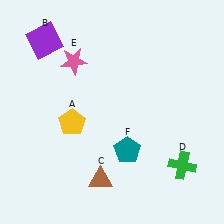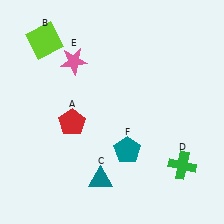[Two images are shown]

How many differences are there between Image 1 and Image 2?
There are 3 differences between the two images.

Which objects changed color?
A changed from yellow to red. B changed from purple to lime. C changed from brown to teal.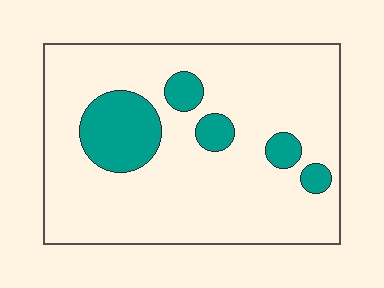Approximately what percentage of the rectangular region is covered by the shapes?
Approximately 15%.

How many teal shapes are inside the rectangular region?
5.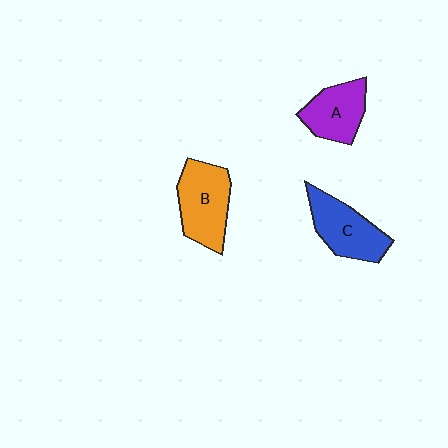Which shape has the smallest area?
Shape A (purple).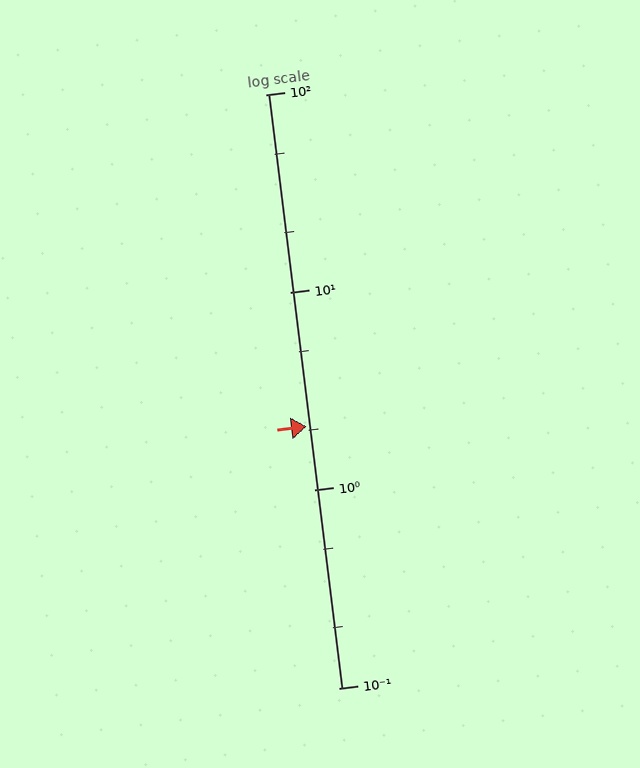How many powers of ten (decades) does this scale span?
The scale spans 3 decades, from 0.1 to 100.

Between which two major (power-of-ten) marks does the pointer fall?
The pointer is between 1 and 10.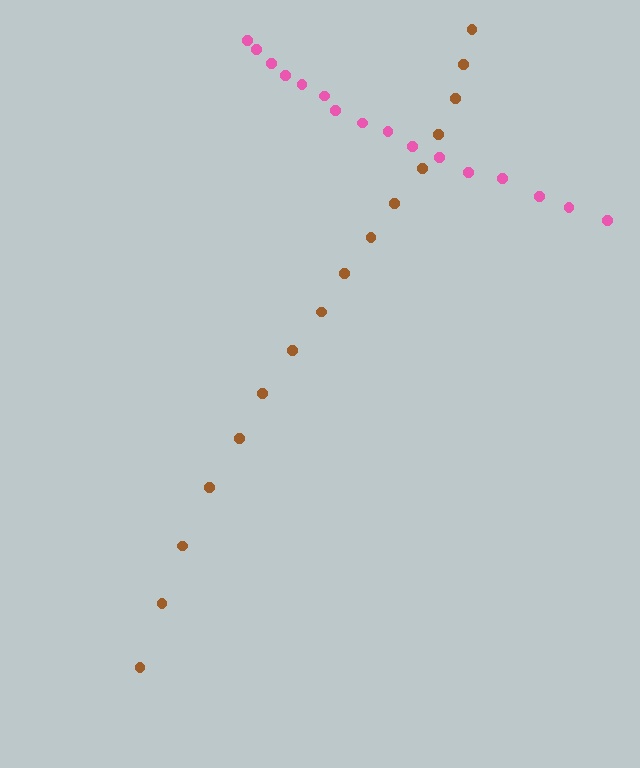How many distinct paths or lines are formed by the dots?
There are 2 distinct paths.